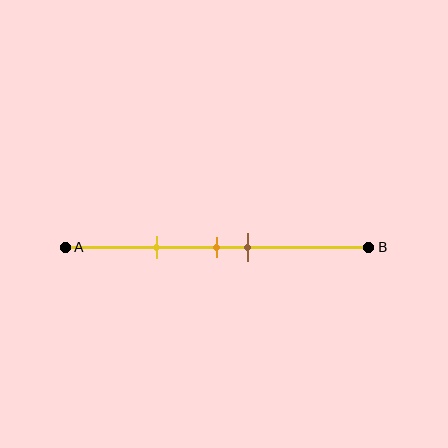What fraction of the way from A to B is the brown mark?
The brown mark is approximately 60% (0.6) of the way from A to B.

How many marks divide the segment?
There are 3 marks dividing the segment.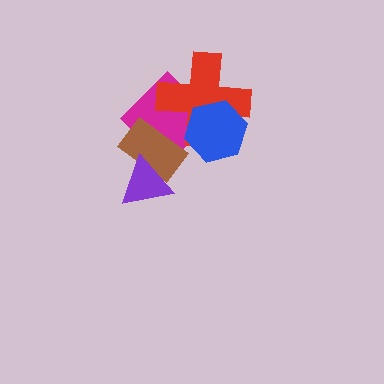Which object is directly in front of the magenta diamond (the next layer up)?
The red cross is directly in front of the magenta diamond.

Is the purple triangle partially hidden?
No, no other shape covers it.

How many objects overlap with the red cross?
2 objects overlap with the red cross.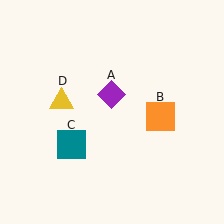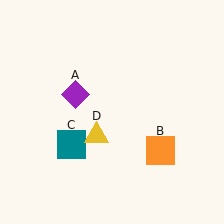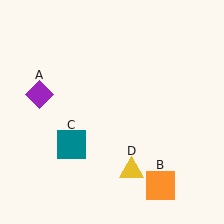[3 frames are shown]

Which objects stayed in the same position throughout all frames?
Teal square (object C) remained stationary.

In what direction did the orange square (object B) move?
The orange square (object B) moved down.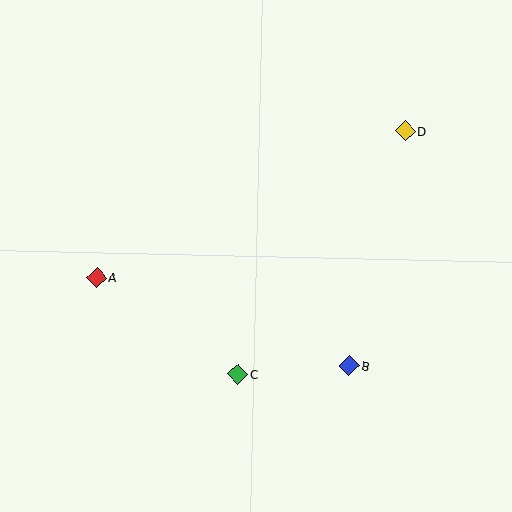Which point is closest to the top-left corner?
Point A is closest to the top-left corner.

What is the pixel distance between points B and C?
The distance between B and C is 112 pixels.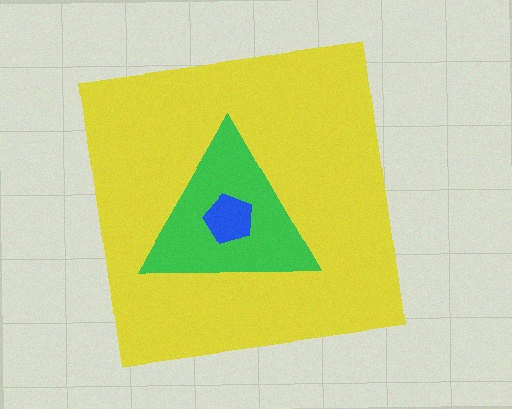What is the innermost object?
The blue pentagon.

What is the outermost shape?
The yellow square.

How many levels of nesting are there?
3.